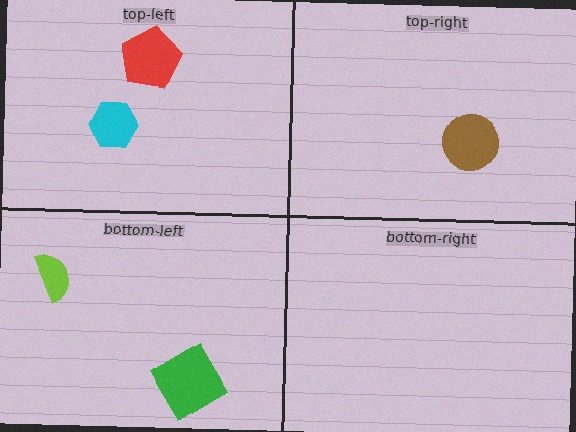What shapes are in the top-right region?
The brown circle.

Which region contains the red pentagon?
The top-left region.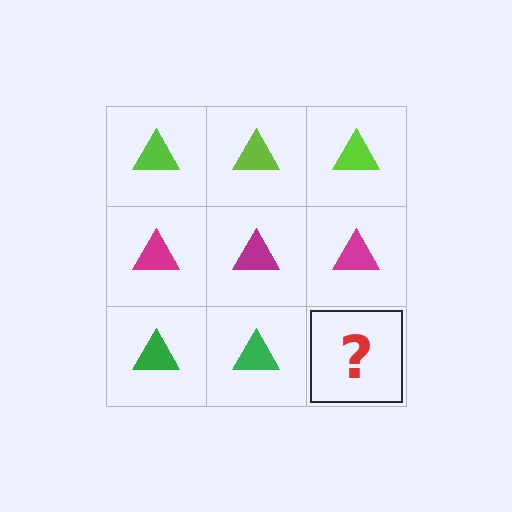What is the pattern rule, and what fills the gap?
The rule is that each row has a consistent color. The gap should be filled with a green triangle.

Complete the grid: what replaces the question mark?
The question mark should be replaced with a green triangle.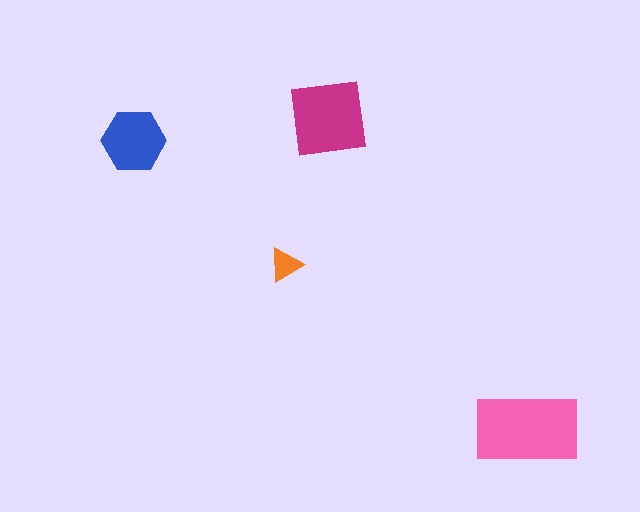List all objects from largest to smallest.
The pink rectangle, the magenta square, the blue hexagon, the orange triangle.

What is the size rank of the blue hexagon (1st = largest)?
3rd.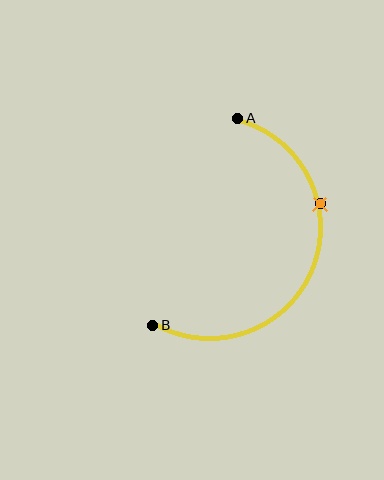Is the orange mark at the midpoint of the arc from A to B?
No. The orange mark lies on the arc but is closer to endpoint A. The arc midpoint would be at the point on the curve equidistant along the arc from both A and B.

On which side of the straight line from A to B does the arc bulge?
The arc bulges to the right of the straight line connecting A and B.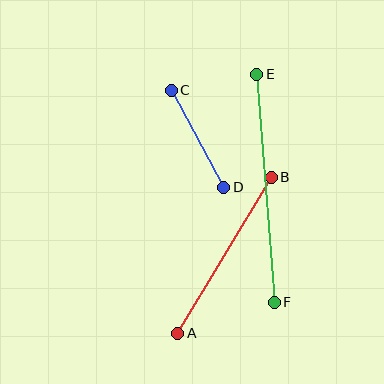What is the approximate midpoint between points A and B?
The midpoint is at approximately (224, 255) pixels.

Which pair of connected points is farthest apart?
Points E and F are farthest apart.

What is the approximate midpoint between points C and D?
The midpoint is at approximately (198, 139) pixels.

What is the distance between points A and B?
The distance is approximately 182 pixels.